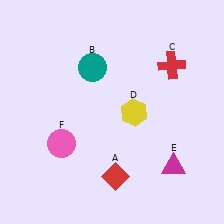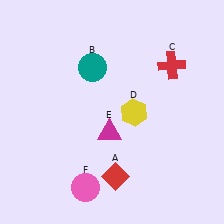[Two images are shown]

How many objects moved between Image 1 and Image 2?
2 objects moved between the two images.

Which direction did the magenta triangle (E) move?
The magenta triangle (E) moved left.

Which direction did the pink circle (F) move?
The pink circle (F) moved down.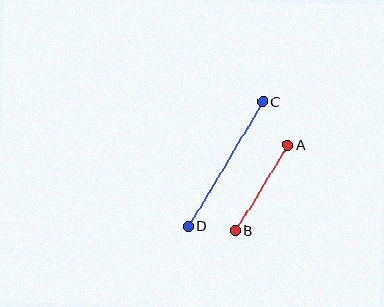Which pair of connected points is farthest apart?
Points C and D are farthest apart.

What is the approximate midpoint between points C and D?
The midpoint is at approximately (225, 164) pixels.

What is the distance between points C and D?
The distance is approximately 145 pixels.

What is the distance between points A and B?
The distance is approximately 101 pixels.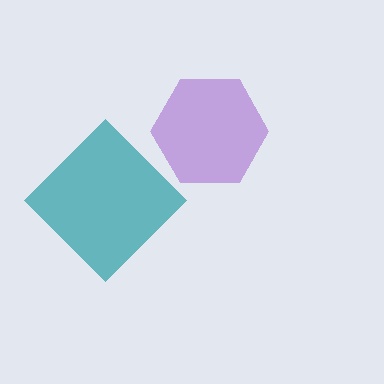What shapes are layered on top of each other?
The layered shapes are: a purple hexagon, a teal diamond.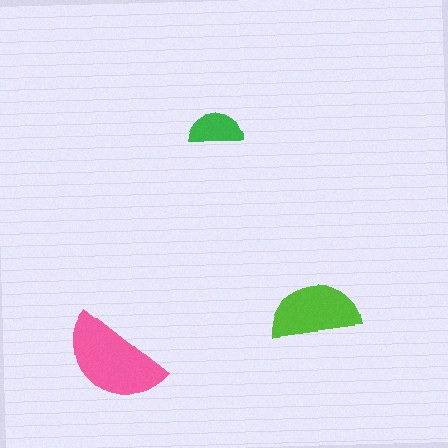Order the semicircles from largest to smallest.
the pink one, the lime one, the green one.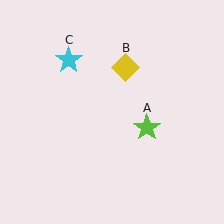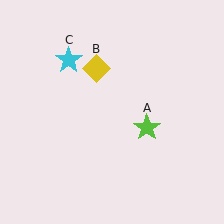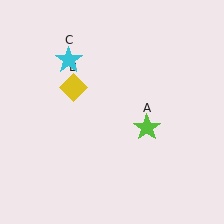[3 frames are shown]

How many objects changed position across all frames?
1 object changed position: yellow diamond (object B).